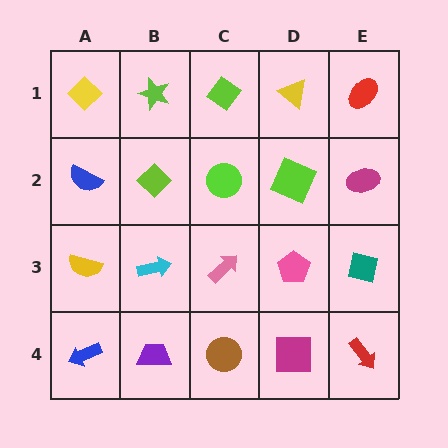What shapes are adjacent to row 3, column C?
A lime circle (row 2, column C), a brown circle (row 4, column C), a cyan arrow (row 3, column B), a pink pentagon (row 3, column D).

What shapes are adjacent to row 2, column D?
A yellow triangle (row 1, column D), a pink pentagon (row 3, column D), a lime circle (row 2, column C), a magenta ellipse (row 2, column E).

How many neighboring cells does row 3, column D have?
4.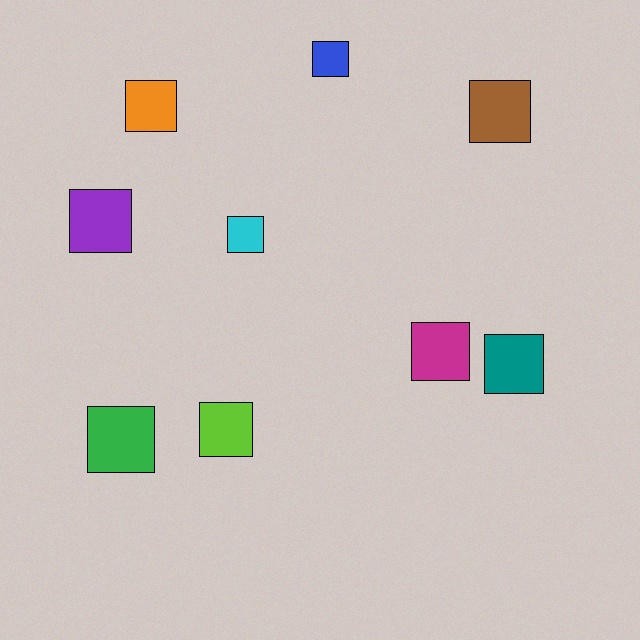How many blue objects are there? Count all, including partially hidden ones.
There is 1 blue object.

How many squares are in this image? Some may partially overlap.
There are 9 squares.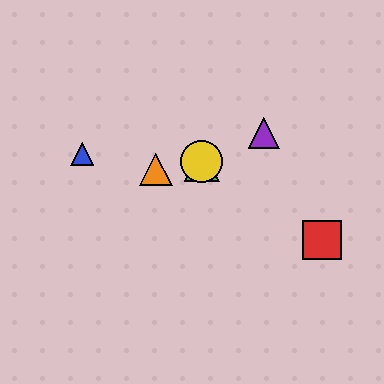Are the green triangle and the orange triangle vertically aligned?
No, the green triangle is at x≈202 and the orange triangle is at x≈156.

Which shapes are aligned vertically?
The green triangle, the yellow circle are aligned vertically.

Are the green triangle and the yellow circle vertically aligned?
Yes, both are at x≈202.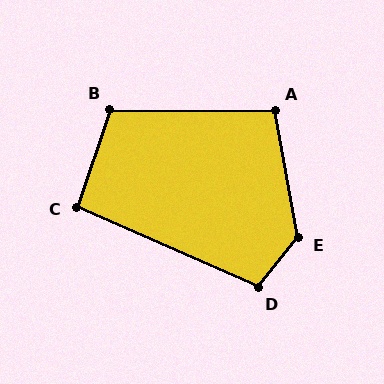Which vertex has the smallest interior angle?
C, at approximately 95 degrees.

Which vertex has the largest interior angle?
E, at approximately 130 degrees.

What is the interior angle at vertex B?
Approximately 108 degrees (obtuse).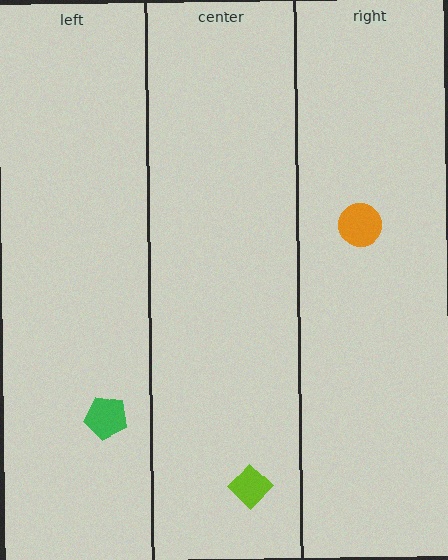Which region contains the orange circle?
The right region.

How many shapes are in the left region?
1.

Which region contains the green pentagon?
The left region.